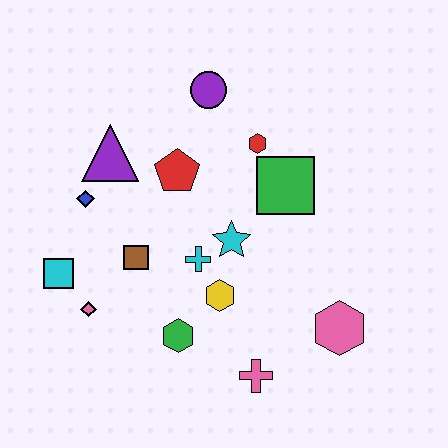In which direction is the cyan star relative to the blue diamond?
The cyan star is to the right of the blue diamond.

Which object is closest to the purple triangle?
The blue diamond is closest to the purple triangle.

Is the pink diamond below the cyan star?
Yes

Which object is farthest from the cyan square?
The pink hexagon is farthest from the cyan square.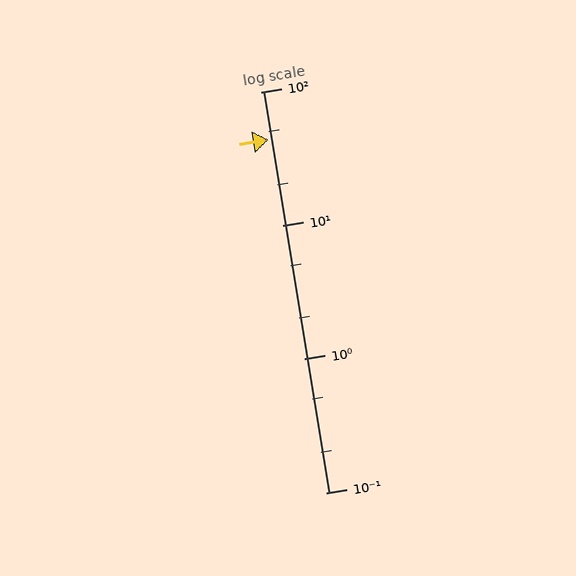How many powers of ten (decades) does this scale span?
The scale spans 3 decades, from 0.1 to 100.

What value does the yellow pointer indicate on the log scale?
The pointer indicates approximately 44.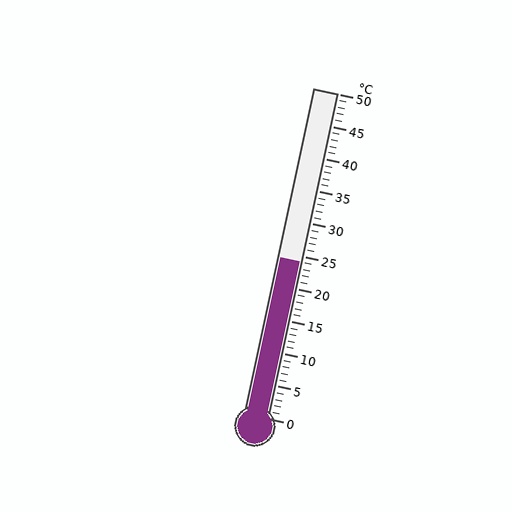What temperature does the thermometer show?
The thermometer shows approximately 24°C.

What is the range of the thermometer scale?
The thermometer scale ranges from 0°C to 50°C.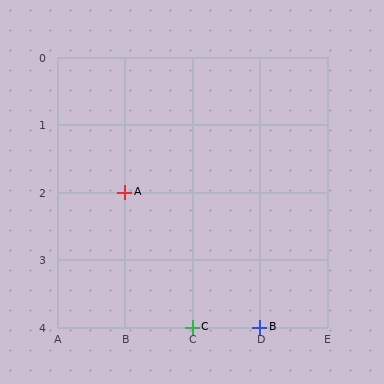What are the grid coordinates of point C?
Point C is at grid coordinates (C, 4).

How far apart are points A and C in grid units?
Points A and C are 1 column and 2 rows apart (about 2.2 grid units diagonally).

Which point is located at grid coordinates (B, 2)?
Point A is at (B, 2).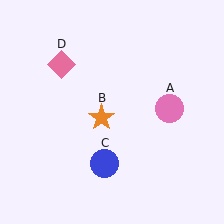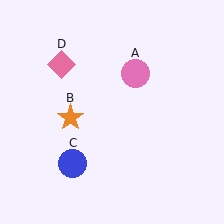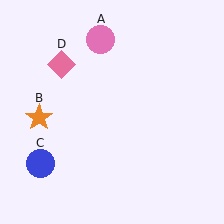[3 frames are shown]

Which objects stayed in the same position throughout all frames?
Pink diamond (object D) remained stationary.